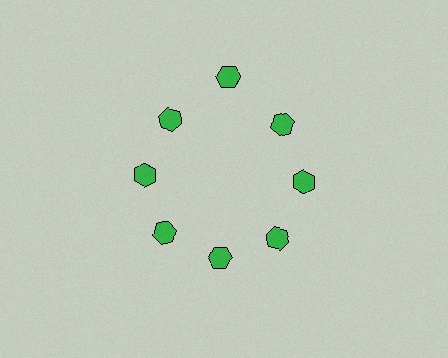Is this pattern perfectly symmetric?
No. The 8 green hexagons are arranged in a ring, but one element near the 12 o'clock position is pushed outward from the center, breaking the 8-fold rotational symmetry.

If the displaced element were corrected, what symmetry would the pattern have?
It would have 8-fold rotational symmetry — the pattern would map onto itself every 45 degrees.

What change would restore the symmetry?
The symmetry would be restored by moving it inward, back onto the ring so that all 8 hexagons sit at equal angles and equal distance from the center.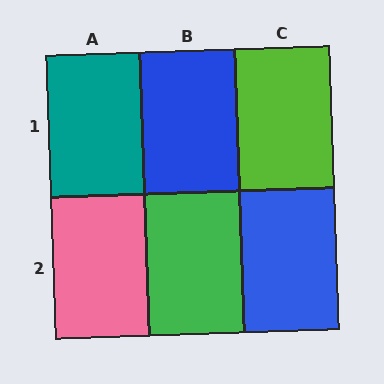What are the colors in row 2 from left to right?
Pink, green, blue.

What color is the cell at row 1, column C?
Lime.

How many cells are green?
1 cell is green.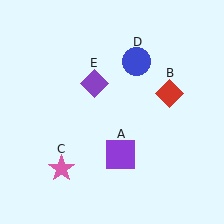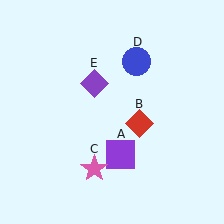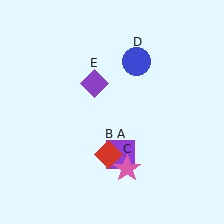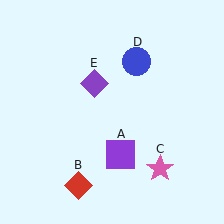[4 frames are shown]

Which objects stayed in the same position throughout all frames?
Purple square (object A) and blue circle (object D) and purple diamond (object E) remained stationary.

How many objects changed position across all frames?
2 objects changed position: red diamond (object B), pink star (object C).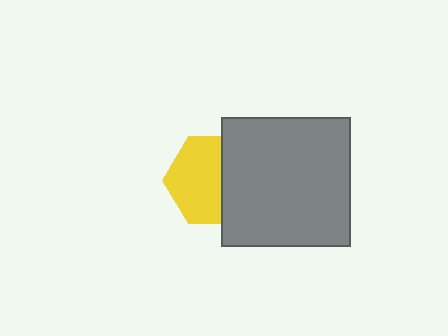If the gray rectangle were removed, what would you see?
You would see the complete yellow hexagon.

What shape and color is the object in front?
The object in front is a gray rectangle.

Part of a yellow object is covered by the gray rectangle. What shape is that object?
It is a hexagon.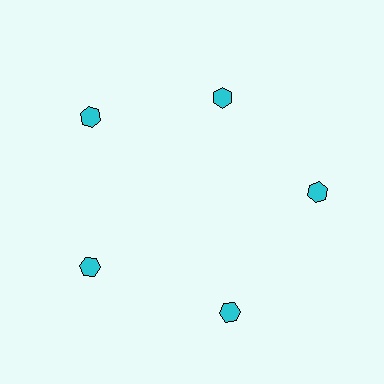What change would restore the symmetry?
The symmetry would be restored by moving it outward, back onto the ring so that all 5 hexagons sit at equal angles and equal distance from the center.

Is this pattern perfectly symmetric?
No. The 5 cyan hexagons are arranged in a ring, but one element near the 1 o'clock position is pulled inward toward the center, breaking the 5-fold rotational symmetry.